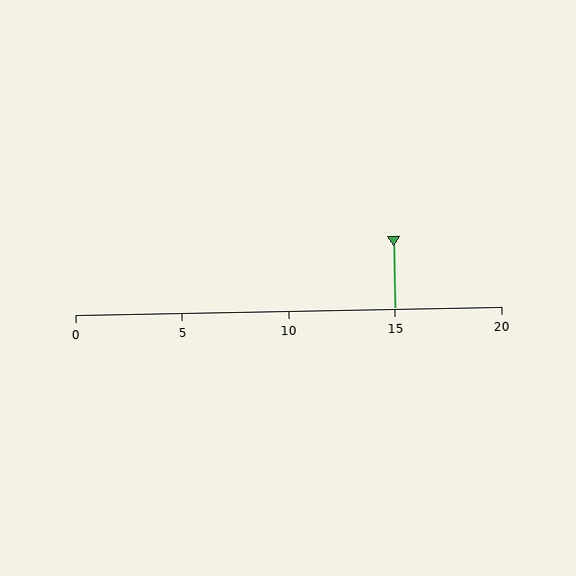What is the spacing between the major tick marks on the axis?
The major ticks are spaced 5 apart.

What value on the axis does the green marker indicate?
The marker indicates approximately 15.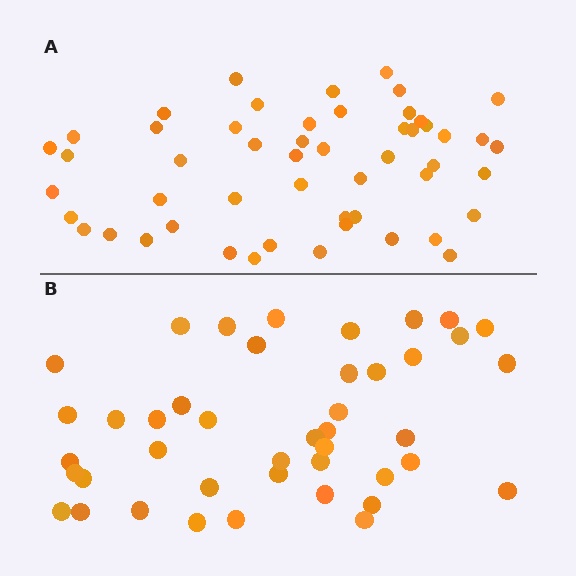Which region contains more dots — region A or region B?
Region A (the top region) has more dots.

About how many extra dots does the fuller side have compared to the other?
Region A has roughly 8 or so more dots than region B.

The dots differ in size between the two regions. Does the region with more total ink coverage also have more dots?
No. Region B has more total ink coverage because its dots are larger, but region A actually contains more individual dots. Total area can be misleading — the number of items is what matters here.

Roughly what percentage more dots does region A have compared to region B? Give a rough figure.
About 20% more.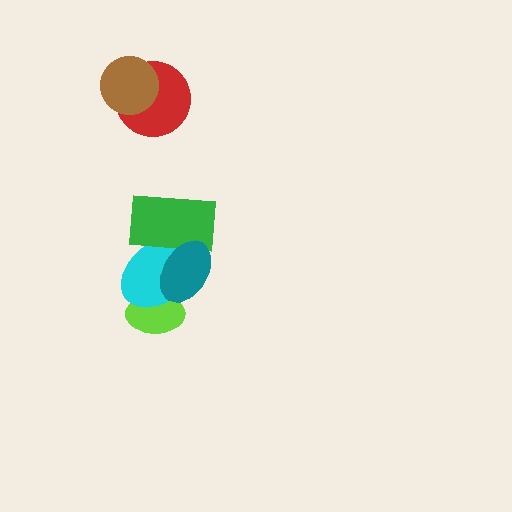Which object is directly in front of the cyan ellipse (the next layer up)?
The green rectangle is directly in front of the cyan ellipse.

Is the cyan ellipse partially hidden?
Yes, it is partially covered by another shape.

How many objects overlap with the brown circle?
1 object overlaps with the brown circle.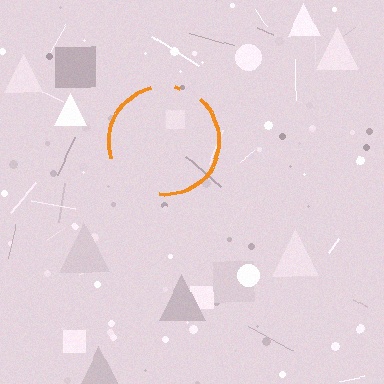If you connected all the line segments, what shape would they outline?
They would outline a circle.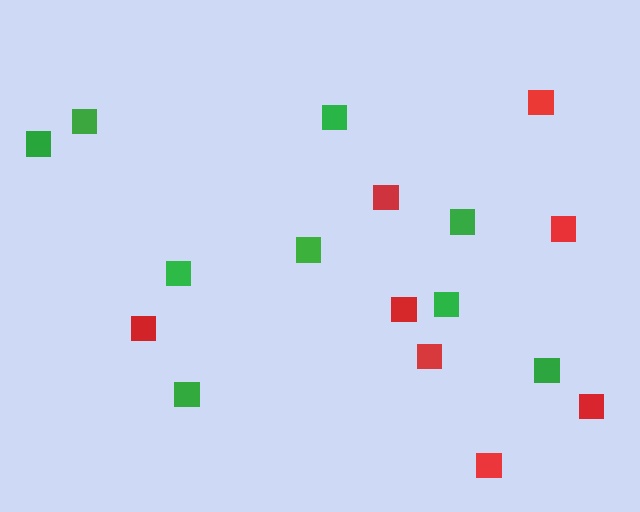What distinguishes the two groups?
There are 2 groups: one group of red squares (8) and one group of green squares (9).